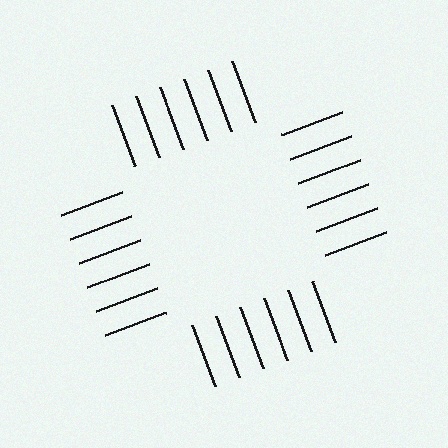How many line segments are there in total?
24 — 6 along each of the 4 edges.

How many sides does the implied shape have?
4 sides — the line-ends trace a square.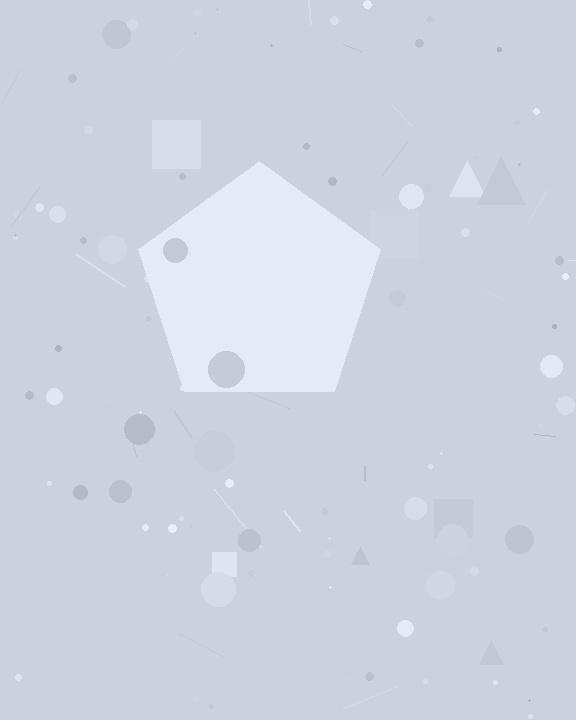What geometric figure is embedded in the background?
A pentagon is embedded in the background.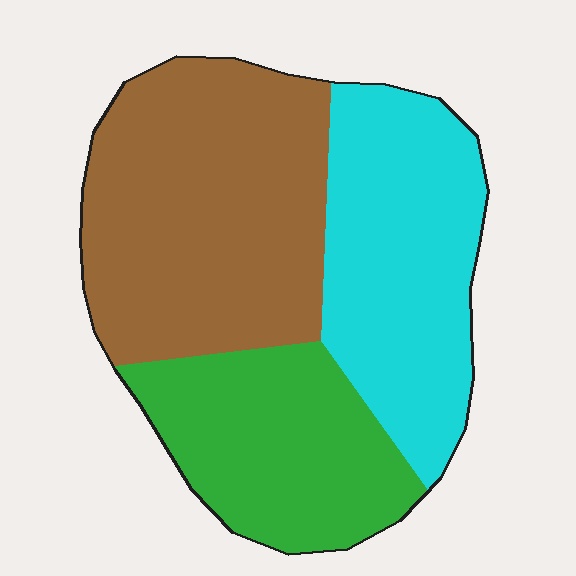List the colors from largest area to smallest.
From largest to smallest: brown, cyan, green.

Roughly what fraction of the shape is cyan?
Cyan covers around 30% of the shape.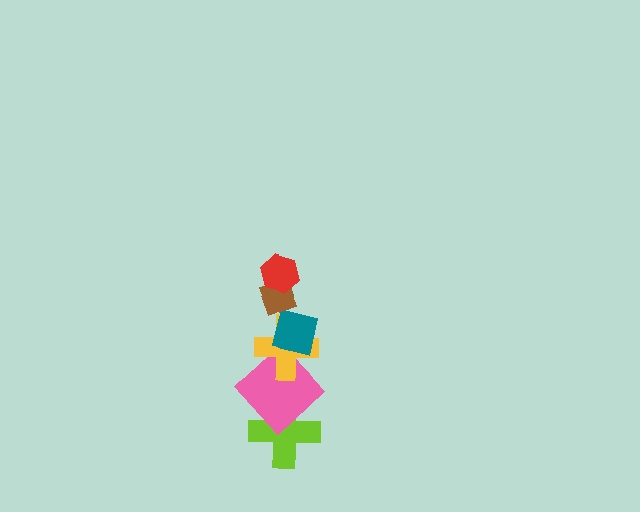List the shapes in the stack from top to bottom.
From top to bottom: the red hexagon, the brown diamond, the teal square, the yellow cross, the pink diamond, the lime cross.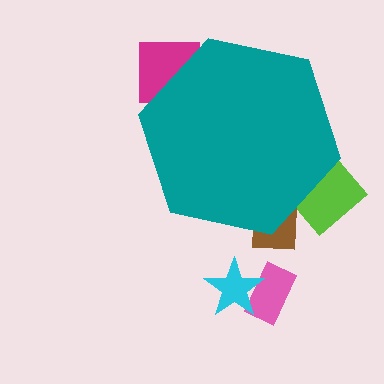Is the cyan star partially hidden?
No, the cyan star is fully visible.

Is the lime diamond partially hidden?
Yes, the lime diamond is partially hidden behind the teal hexagon.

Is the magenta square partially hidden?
Yes, the magenta square is partially hidden behind the teal hexagon.